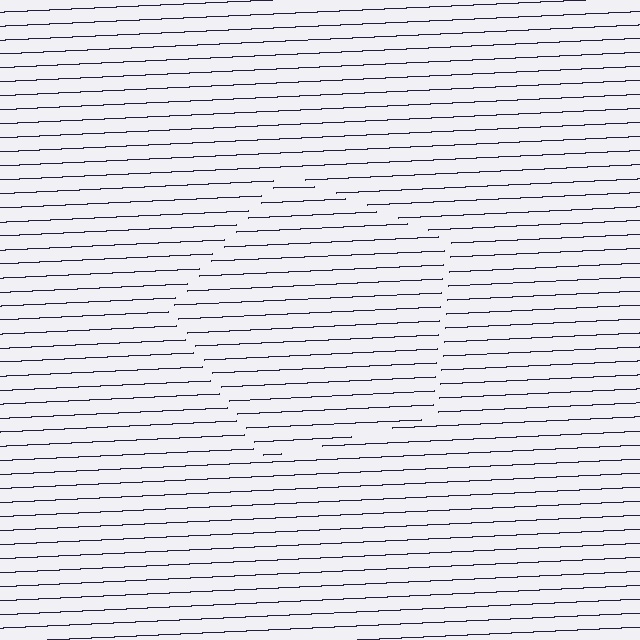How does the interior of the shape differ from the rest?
The interior of the shape contains the same grating, shifted by half a period — the contour is defined by the phase discontinuity where line-ends from the inner and outer gratings abut.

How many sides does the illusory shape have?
5 sides — the line-ends trace a pentagon.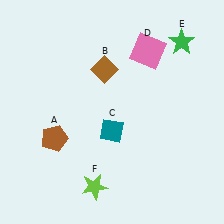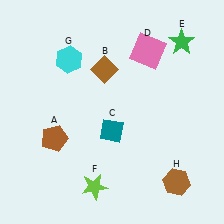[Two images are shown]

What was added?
A cyan hexagon (G), a brown hexagon (H) were added in Image 2.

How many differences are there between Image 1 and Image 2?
There are 2 differences between the two images.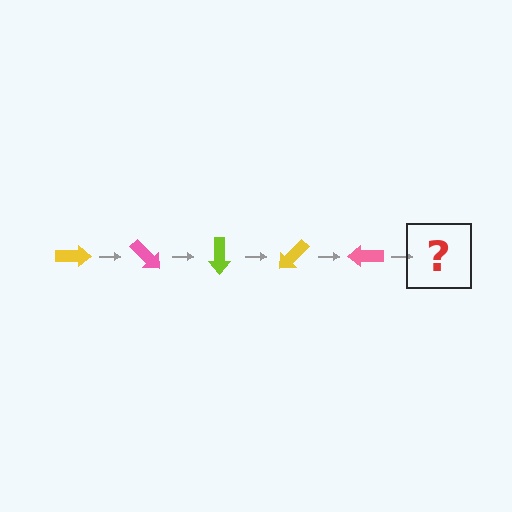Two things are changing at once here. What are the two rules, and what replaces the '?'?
The two rules are that it rotates 45 degrees each step and the color cycles through yellow, pink, and lime. The '?' should be a lime arrow, rotated 225 degrees from the start.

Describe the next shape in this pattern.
It should be a lime arrow, rotated 225 degrees from the start.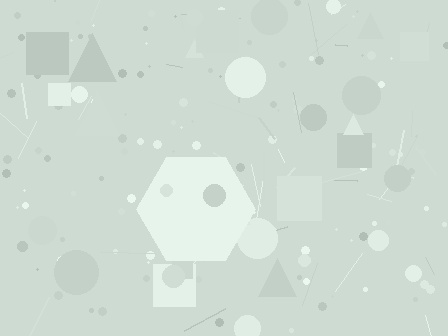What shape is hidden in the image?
A hexagon is hidden in the image.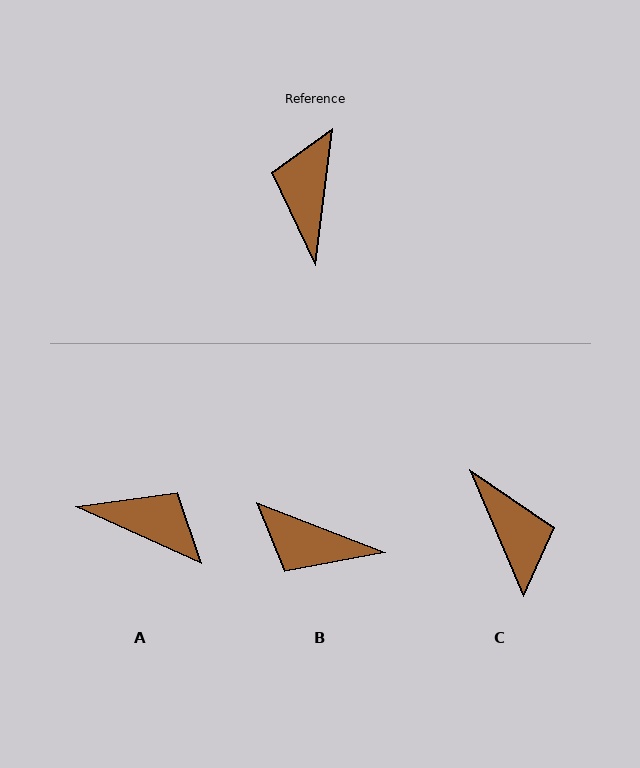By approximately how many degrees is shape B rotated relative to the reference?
Approximately 76 degrees counter-clockwise.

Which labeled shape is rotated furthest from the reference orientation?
C, about 150 degrees away.